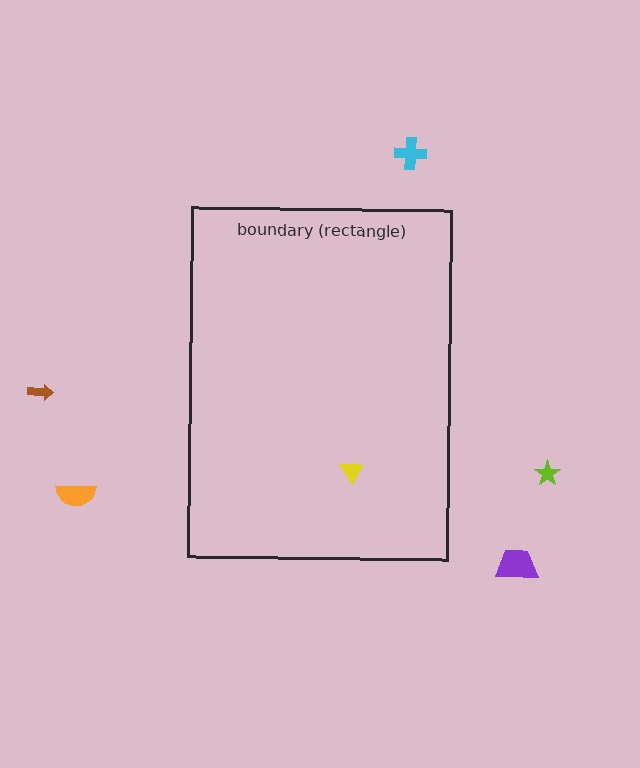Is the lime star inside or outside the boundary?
Outside.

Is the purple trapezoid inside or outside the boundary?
Outside.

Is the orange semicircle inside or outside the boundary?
Outside.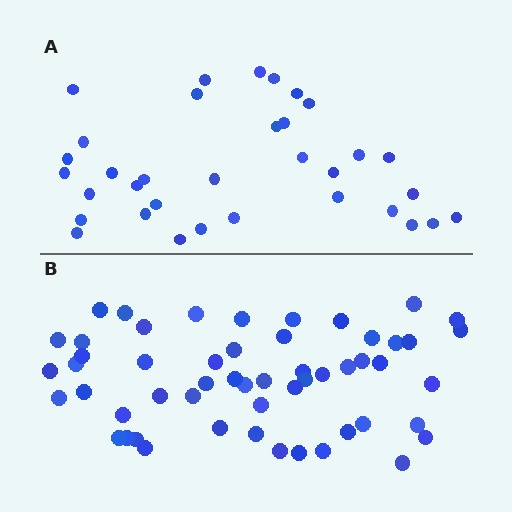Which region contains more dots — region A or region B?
Region B (the bottom region) has more dots.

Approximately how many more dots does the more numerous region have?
Region B has approximately 20 more dots than region A.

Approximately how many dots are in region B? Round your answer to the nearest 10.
About 50 dots. (The exact count is 54, which rounds to 50.)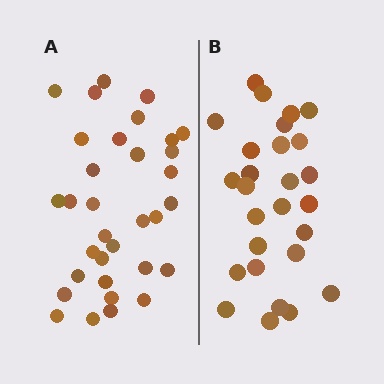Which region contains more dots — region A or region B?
Region A (the left region) has more dots.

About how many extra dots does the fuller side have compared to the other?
Region A has about 6 more dots than region B.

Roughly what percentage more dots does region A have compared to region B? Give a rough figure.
About 20% more.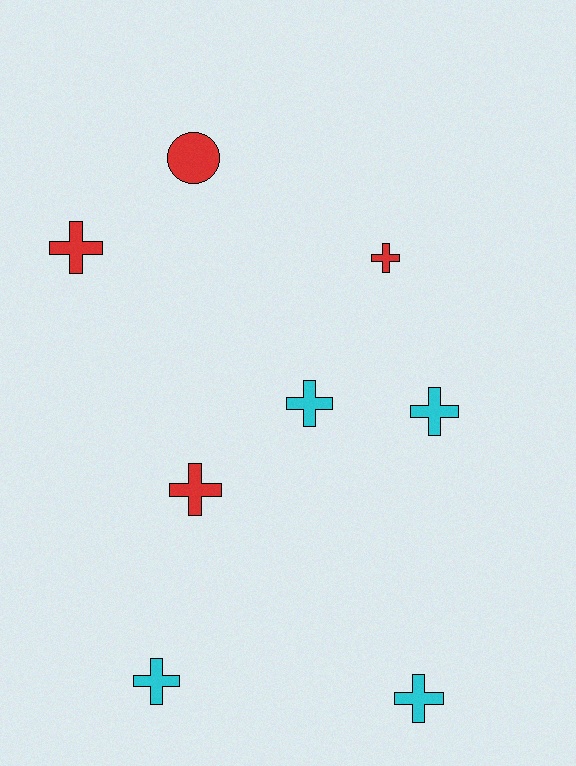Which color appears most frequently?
Red, with 4 objects.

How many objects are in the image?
There are 8 objects.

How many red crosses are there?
There are 3 red crosses.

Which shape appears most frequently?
Cross, with 7 objects.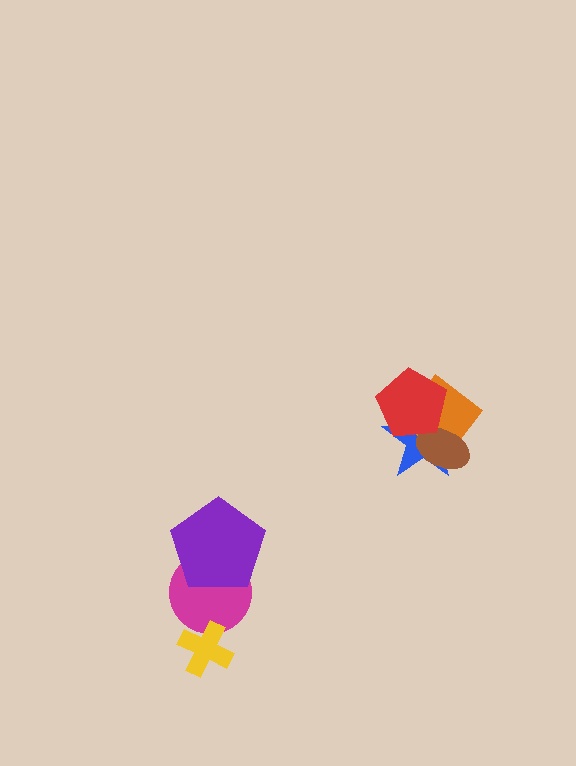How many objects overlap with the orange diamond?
3 objects overlap with the orange diamond.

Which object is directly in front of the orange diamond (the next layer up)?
The brown ellipse is directly in front of the orange diamond.